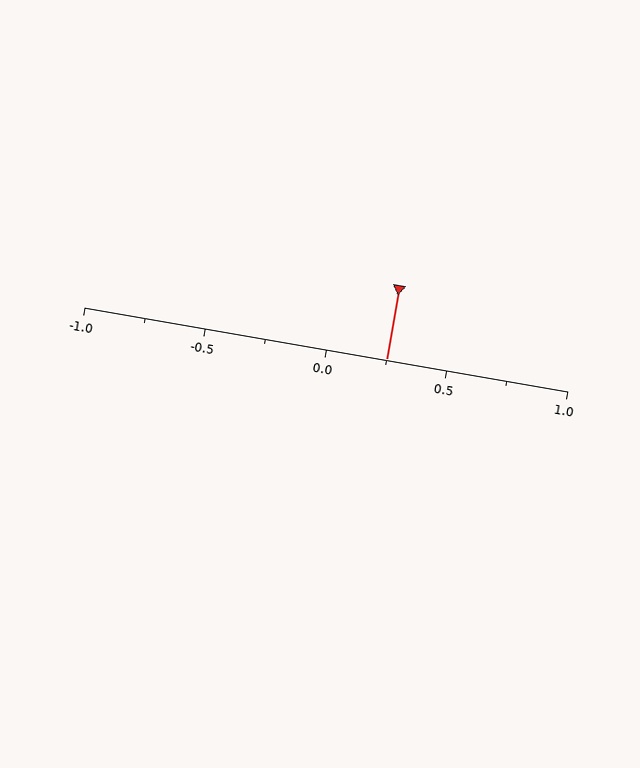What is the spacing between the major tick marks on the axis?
The major ticks are spaced 0.5 apart.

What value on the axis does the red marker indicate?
The marker indicates approximately 0.25.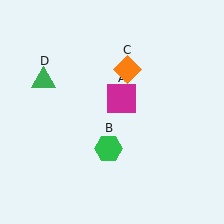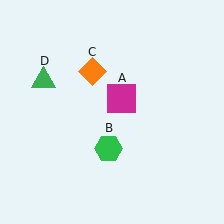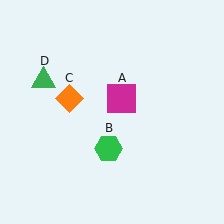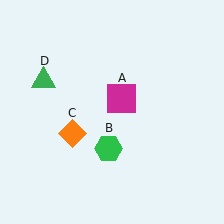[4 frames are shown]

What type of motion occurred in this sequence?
The orange diamond (object C) rotated counterclockwise around the center of the scene.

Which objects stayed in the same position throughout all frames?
Magenta square (object A) and green hexagon (object B) and green triangle (object D) remained stationary.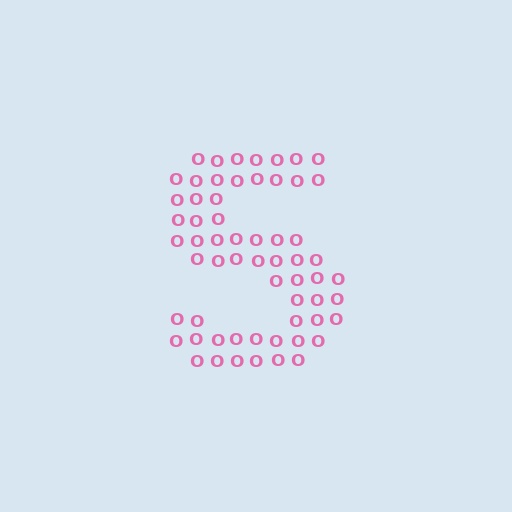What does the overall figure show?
The overall figure shows the letter S.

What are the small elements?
The small elements are letter O's.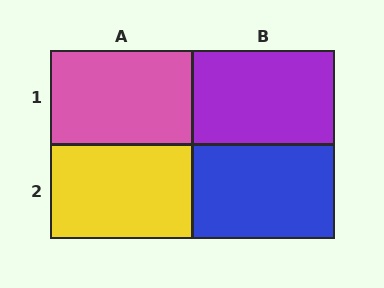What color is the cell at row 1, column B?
Purple.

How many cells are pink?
1 cell is pink.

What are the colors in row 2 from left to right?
Yellow, blue.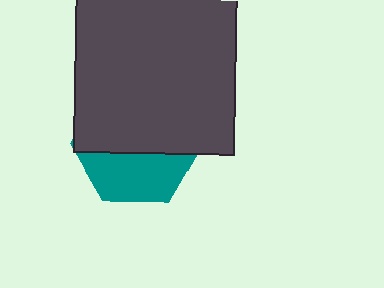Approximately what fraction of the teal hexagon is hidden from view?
Roughly 61% of the teal hexagon is hidden behind the dark gray square.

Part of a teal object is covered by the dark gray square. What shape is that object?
It is a hexagon.